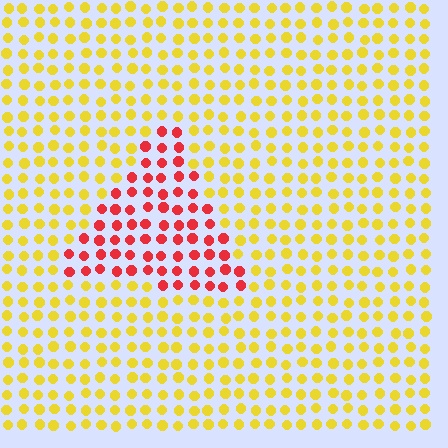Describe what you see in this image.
The image is filled with small yellow elements in a uniform arrangement. A triangle-shaped region is visible where the elements are tinted to a slightly different hue, forming a subtle color boundary.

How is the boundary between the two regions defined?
The boundary is defined purely by a slight shift in hue (about 58 degrees). Spacing, size, and orientation are identical on both sides.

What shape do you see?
I see a triangle.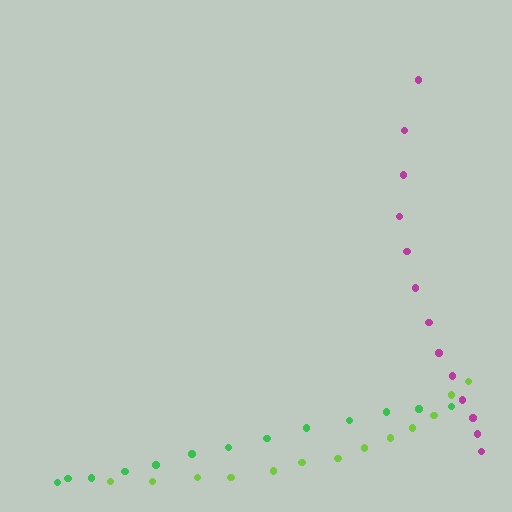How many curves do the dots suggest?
There are 3 distinct paths.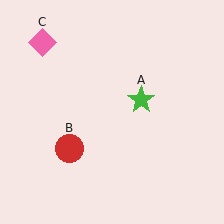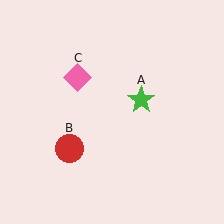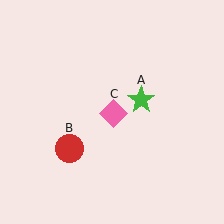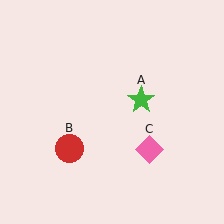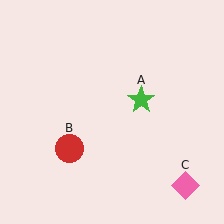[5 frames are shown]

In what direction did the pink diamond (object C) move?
The pink diamond (object C) moved down and to the right.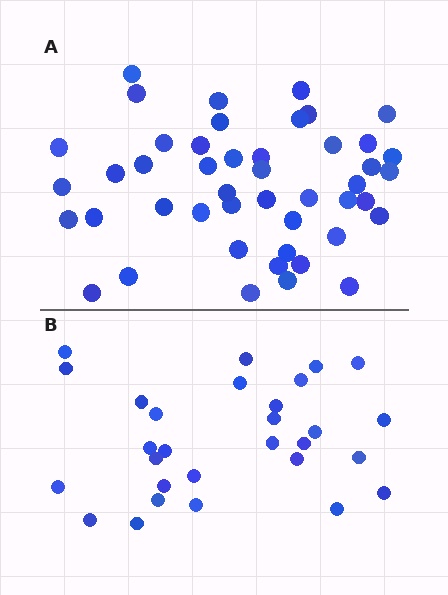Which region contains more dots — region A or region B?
Region A (the top region) has more dots.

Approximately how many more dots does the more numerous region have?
Region A has approximately 15 more dots than region B.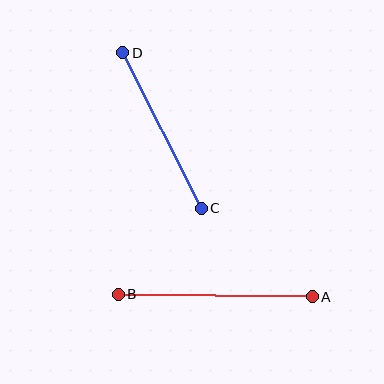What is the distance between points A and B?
The distance is approximately 194 pixels.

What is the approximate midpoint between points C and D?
The midpoint is at approximately (162, 130) pixels.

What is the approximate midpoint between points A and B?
The midpoint is at approximately (215, 296) pixels.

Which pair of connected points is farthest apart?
Points A and B are farthest apart.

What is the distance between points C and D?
The distance is approximately 174 pixels.